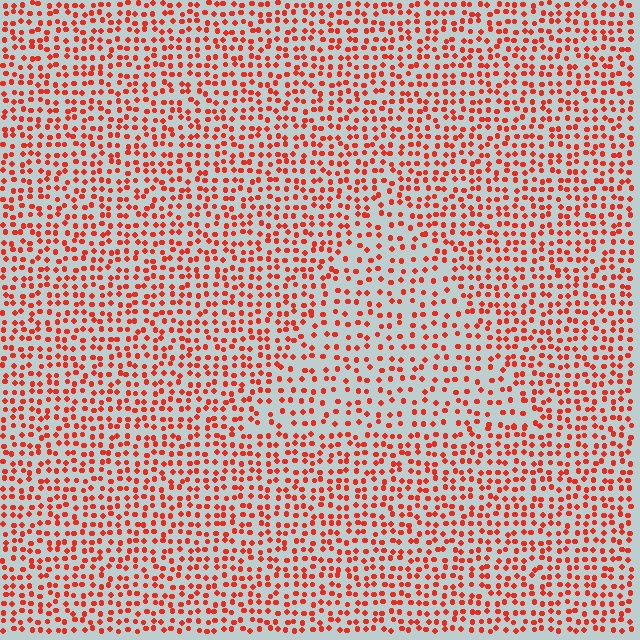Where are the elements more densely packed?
The elements are more densely packed outside the triangle boundary.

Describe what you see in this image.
The image contains small red elements arranged at two different densities. A triangle-shaped region is visible where the elements are less densely packed than the surrounding area.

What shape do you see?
I see a triangle.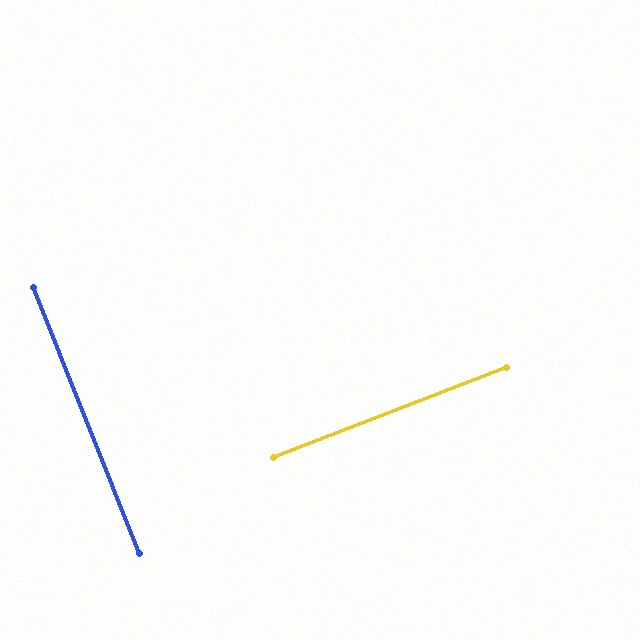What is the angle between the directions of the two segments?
Approximately 89 degrees.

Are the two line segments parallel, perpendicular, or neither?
Perpendicular — they meet at approximately 89°.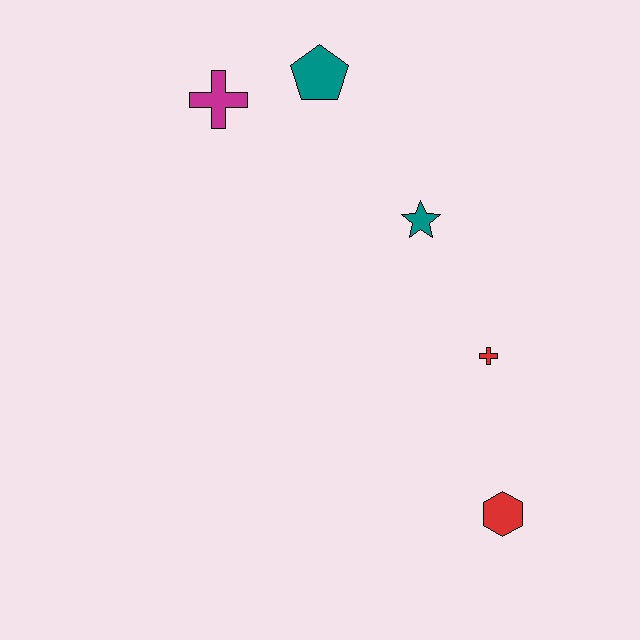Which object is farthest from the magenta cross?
The red hexagon is farthest from the magenta cross.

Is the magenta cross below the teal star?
No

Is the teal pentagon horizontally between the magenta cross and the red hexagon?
Yes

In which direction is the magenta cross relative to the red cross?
The magenta cross is to the left of the red cross.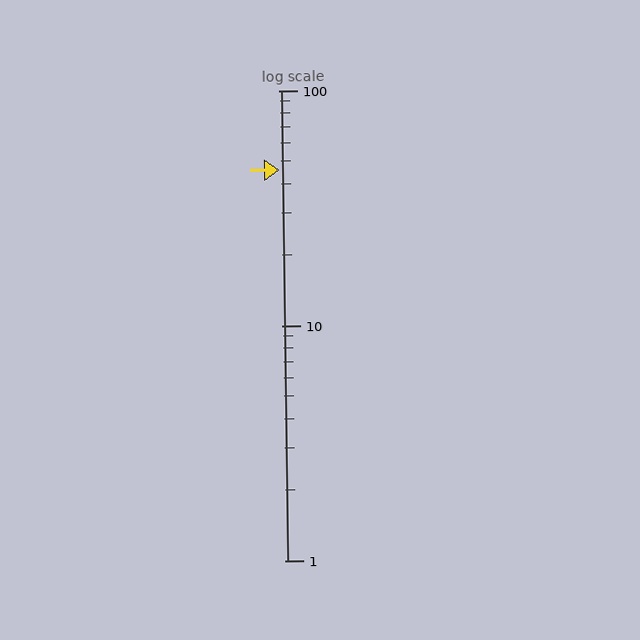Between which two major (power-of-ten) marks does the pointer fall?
The pointer is between 10 and 100.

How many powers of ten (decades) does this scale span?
The scale spans 2 decades, from 1 to 100.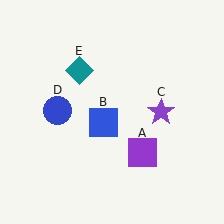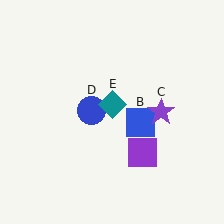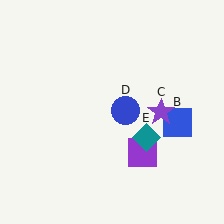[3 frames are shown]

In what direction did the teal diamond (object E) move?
The teal diamond (object E) moved down and to the right.